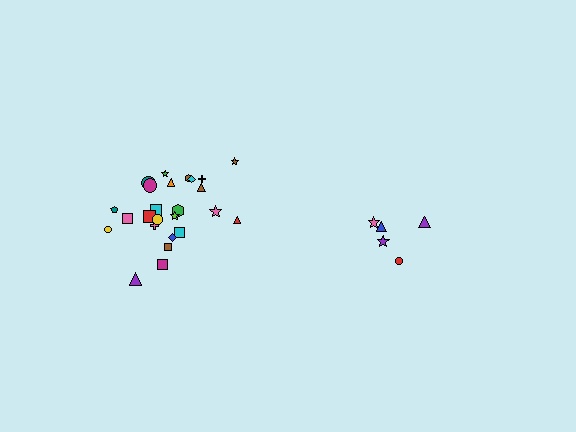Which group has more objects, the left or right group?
The left group.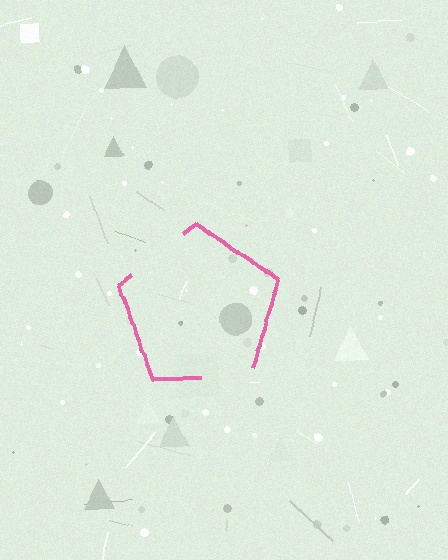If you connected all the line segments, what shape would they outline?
They would outline a pentagon.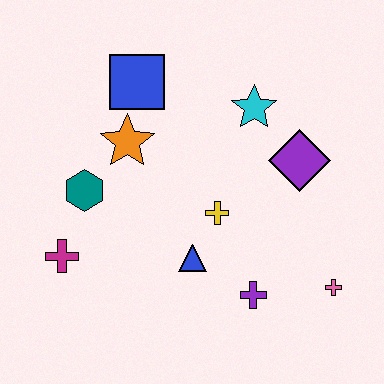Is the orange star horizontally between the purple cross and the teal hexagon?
Yes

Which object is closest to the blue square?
The orange star is closest to the blue square.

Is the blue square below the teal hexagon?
No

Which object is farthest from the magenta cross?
The pink cross is farthest from the magenta cross.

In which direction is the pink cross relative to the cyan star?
The pink cross is below the cyan star.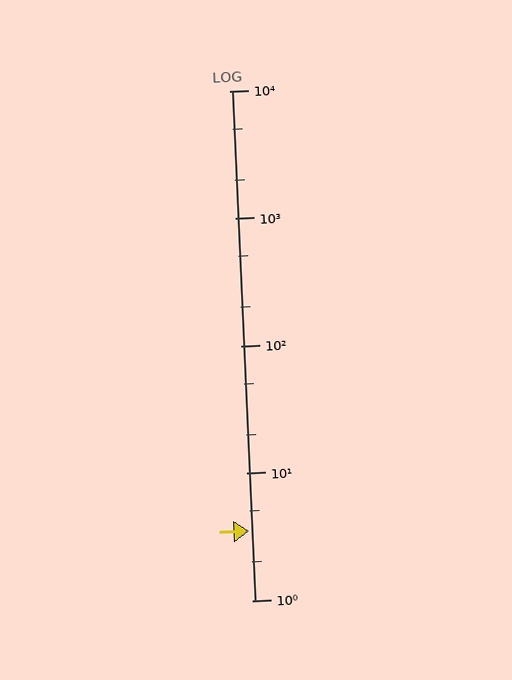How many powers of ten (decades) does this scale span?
The scale spans 4 decades, from 1 to 10000.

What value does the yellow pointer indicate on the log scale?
The pointer indicates approximately 3.5.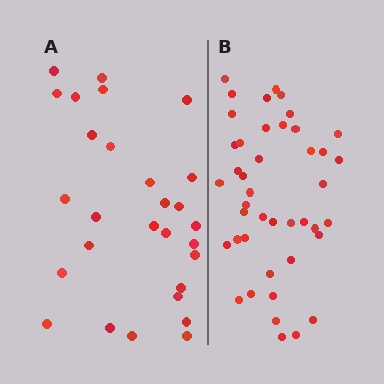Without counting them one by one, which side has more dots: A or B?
Region B (the right region) has more dots.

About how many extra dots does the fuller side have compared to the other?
Region B has approximately 15 more dots than region A.